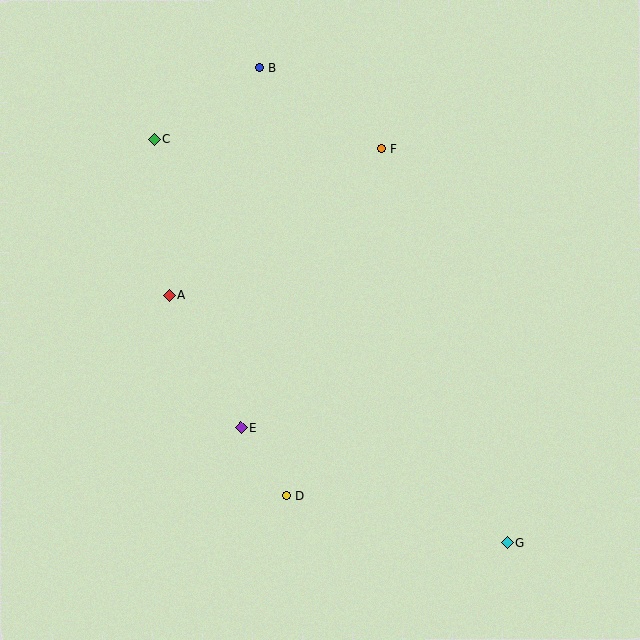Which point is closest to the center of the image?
Point E at (241, 428) is closest to the center.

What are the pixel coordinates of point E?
Point E is at (241, 428).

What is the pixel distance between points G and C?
The distance between G and C is 536 pixels.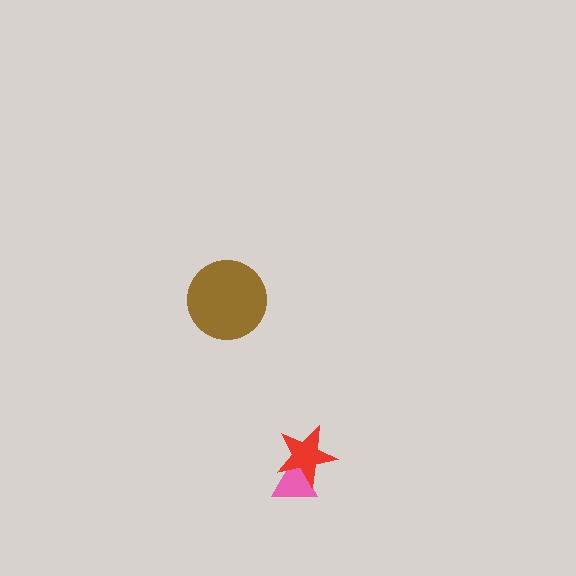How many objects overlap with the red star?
1 object overlaps with the red star.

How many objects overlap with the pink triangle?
1 object overlaps with the pink triangle.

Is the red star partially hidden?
No, no other shape covers it.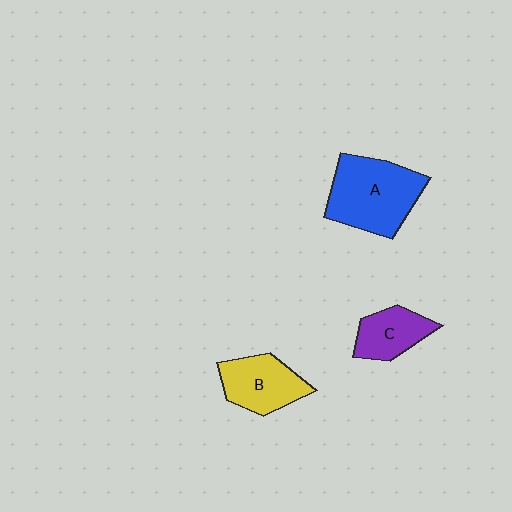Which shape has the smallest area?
Shape C (purple).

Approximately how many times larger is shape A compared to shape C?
Approximately 1.9 times.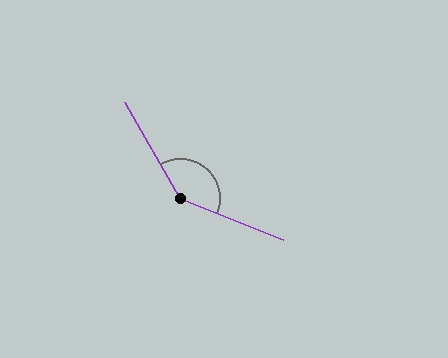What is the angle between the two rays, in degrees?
Approximately 141 degrees.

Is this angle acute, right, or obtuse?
It is obtuse.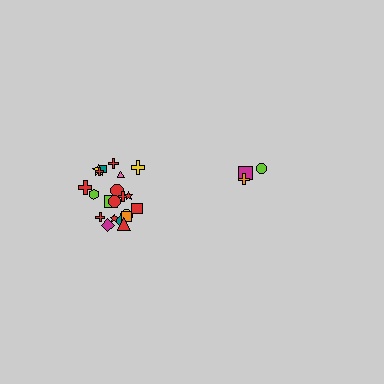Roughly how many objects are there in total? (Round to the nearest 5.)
Roughly 25 objects in total.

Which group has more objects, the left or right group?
The left group.